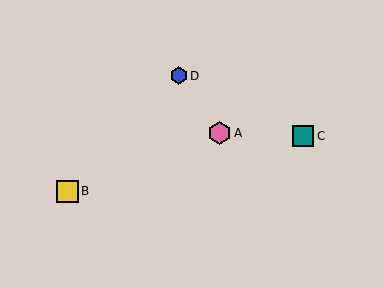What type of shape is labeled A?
Shape A is a pink hexagon.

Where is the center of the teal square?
The center of the teal square is at (303, 136).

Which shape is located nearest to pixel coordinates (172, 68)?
The blue hexagon (labeled D) at (179, 76) is nearest to that location.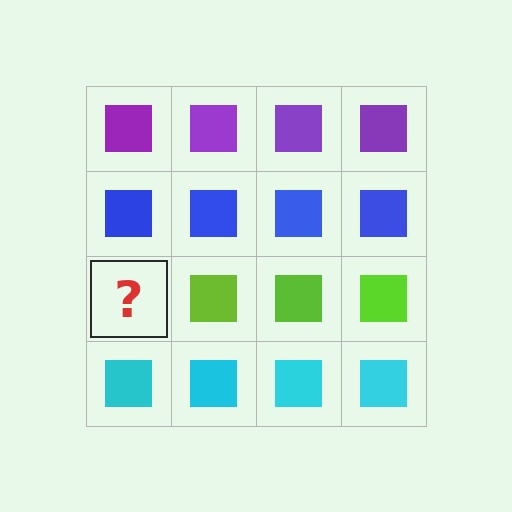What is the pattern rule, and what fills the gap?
The rule is that each row has a consistent color. The gap should be filled with a lime square.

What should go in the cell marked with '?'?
The missing cell should contain a lime square.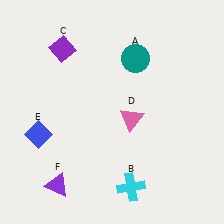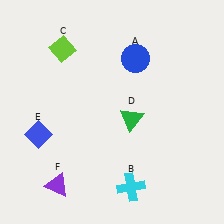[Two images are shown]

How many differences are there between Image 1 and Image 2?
There are 3 differences between the two images.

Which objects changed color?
A changed from teal to blue. C changed from purple to lime. D changed from pink to green.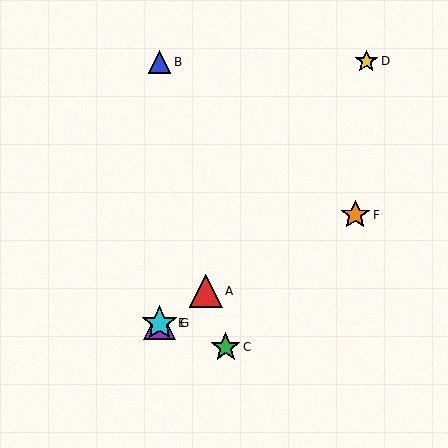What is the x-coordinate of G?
Object G is at x≈160.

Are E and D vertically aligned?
No, E is at x≈160 and D is at x≈366.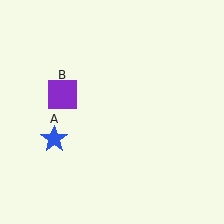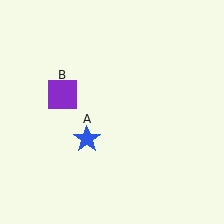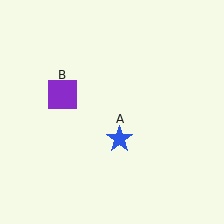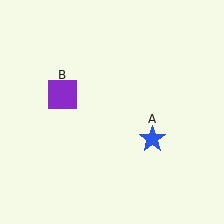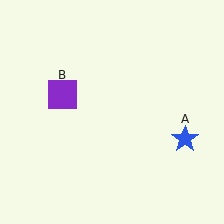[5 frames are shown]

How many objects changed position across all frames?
1 object changed position: blue star (object A).